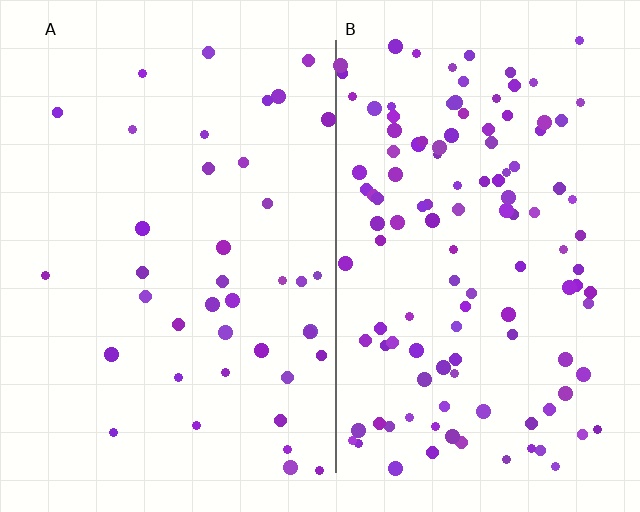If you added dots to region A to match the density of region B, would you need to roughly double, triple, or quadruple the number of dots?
Approximately triple.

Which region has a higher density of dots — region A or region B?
B (the right).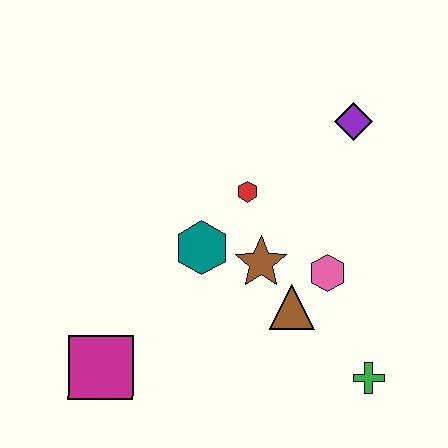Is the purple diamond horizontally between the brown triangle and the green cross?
Yes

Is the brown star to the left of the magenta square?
No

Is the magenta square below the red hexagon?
Yes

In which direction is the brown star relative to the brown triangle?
The brown star is above the brown triangle.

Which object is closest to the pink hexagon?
The brown triangle is closest to the pink hexagon.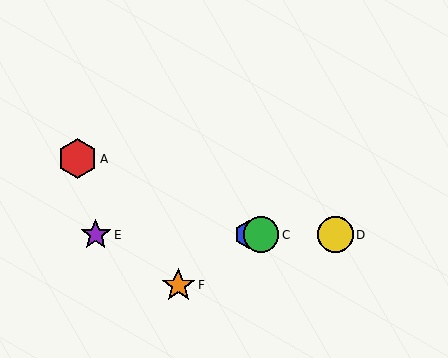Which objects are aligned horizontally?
Objects B, C, D, E are aligned horizontally.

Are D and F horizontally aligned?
No, D is at y≈235 and F is at y≈285.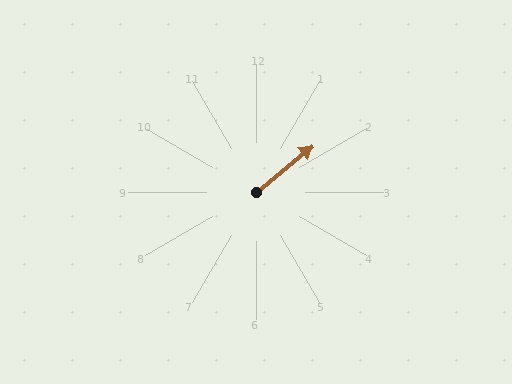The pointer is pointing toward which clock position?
Roughly 2 o'clock.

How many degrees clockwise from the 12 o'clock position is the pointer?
Approximately 50 degrees.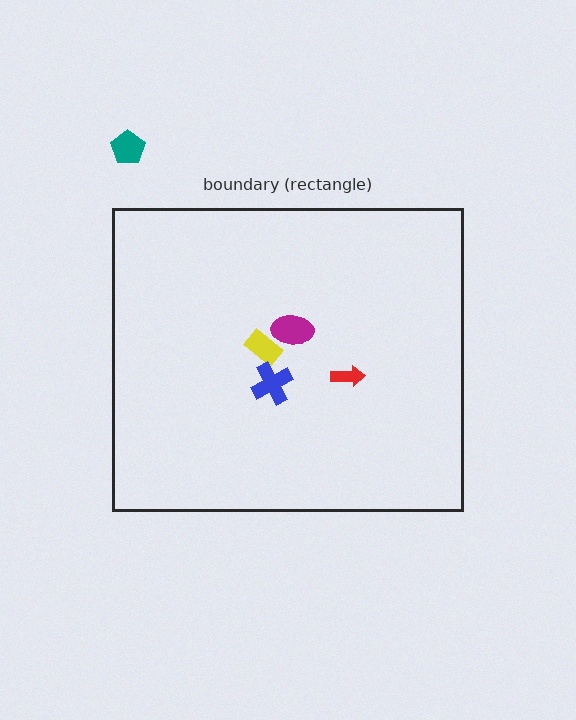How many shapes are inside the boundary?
4 inside, 1 outside.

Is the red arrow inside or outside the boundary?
Inside.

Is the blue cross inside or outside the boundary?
Inside.